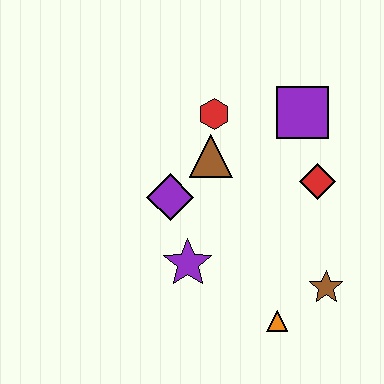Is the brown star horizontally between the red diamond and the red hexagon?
No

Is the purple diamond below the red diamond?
Yes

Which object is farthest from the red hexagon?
The orange triangle is farthest from the red hexagon.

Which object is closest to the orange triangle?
The brown star is closest to the orange triangle.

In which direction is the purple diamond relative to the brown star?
The purple diamond is to the left of the brown star.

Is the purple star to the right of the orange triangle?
No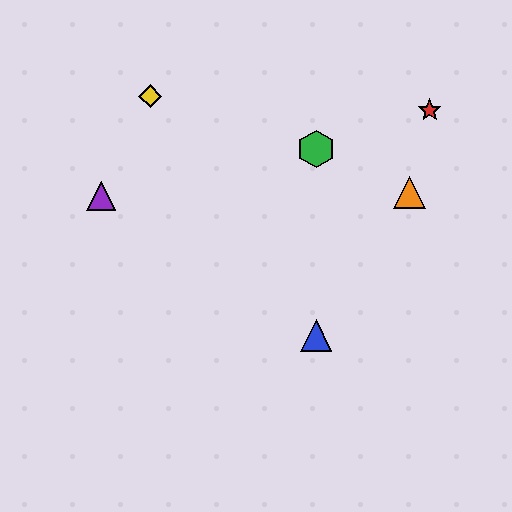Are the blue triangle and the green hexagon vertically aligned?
Yes, both are at x≈316.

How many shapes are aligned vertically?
2 shapes (the blue triangle, the green hexagon) are aligned vertically.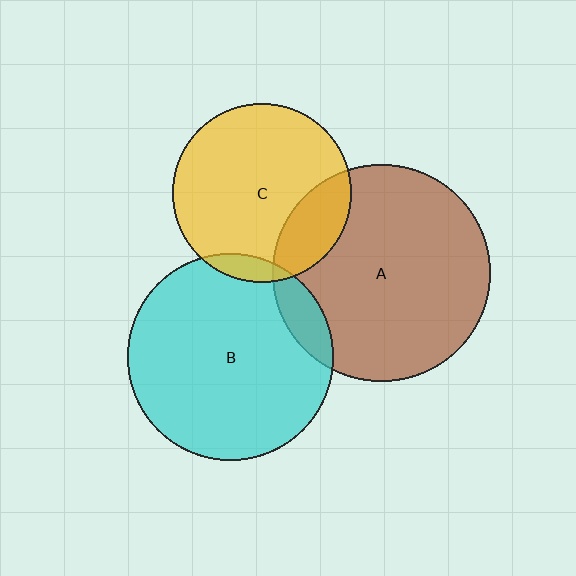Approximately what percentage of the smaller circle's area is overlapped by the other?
Approximately 20%.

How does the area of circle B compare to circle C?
Approximately 1.3 times.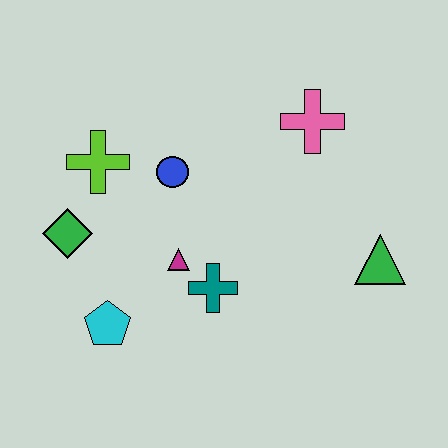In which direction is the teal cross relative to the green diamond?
The teal cross is to the right of the green diamond.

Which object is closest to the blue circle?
The lime cross is closest to the blue circle.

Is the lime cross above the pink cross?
No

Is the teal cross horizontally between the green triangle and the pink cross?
No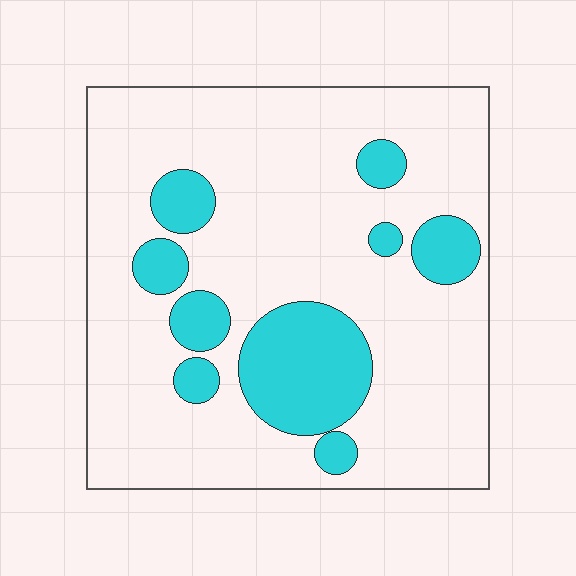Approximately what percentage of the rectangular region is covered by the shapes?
Approximately 20%.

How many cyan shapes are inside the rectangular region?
9.